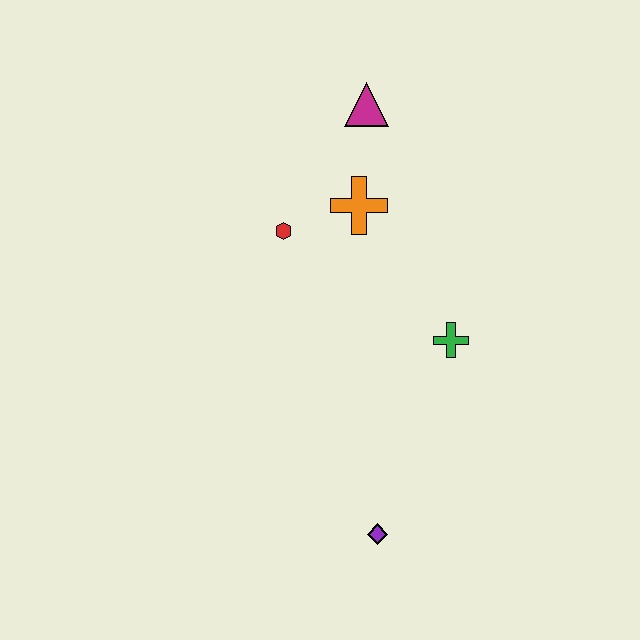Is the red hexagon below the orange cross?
Yes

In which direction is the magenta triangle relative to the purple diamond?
The magenta triangle is above the purple diamond.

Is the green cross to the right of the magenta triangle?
Yes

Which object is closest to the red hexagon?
The orange cross is closest to the red hexagon.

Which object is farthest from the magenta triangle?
The purple diamond is farthest from the magenta triangle.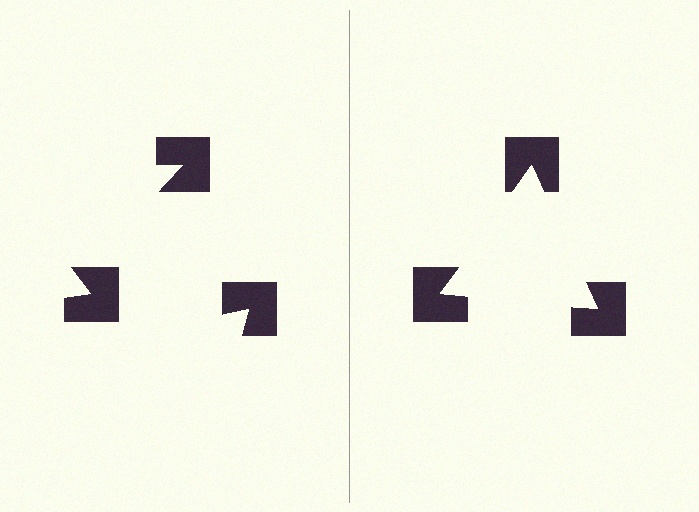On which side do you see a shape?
An illusory triangle appears on the right side. On the left side the wedge cuts are rotated, so no coherent shape forms.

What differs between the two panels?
The notched squares are positioned identically on both sides; only the wedge orientations differ. On the right they align to a triangle; on the left they are misaligned.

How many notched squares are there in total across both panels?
6 — 3 on each side.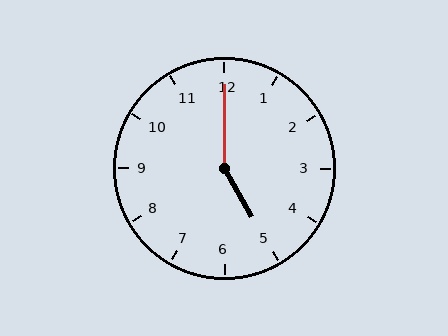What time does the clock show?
5:00.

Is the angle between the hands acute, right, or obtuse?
It is obtuse.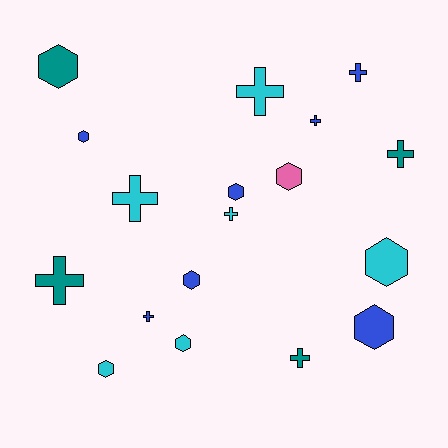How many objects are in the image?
There are 18 objects.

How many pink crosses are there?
There are no pink crosses.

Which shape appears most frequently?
Cross, with 9 objects.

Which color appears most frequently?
Blue, with 7 objects.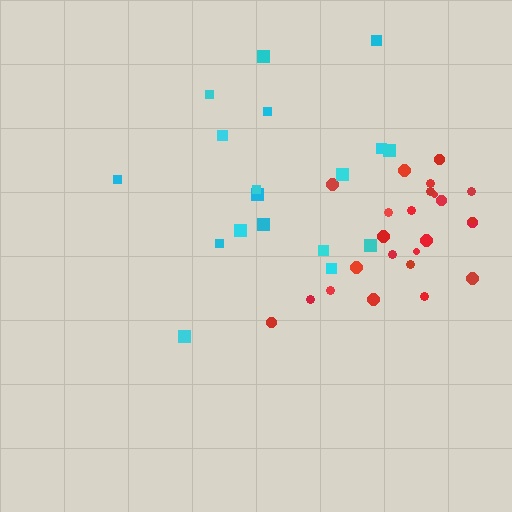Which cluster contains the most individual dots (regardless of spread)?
Red (24).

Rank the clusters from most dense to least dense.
red, cyan.